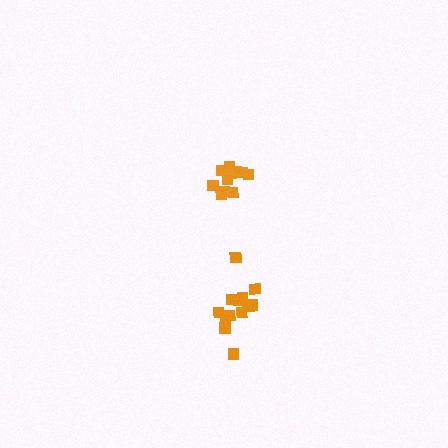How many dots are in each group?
Group 1: 15 dots, Group 2: 11 dots (26 total).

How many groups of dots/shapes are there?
There are 2 groups.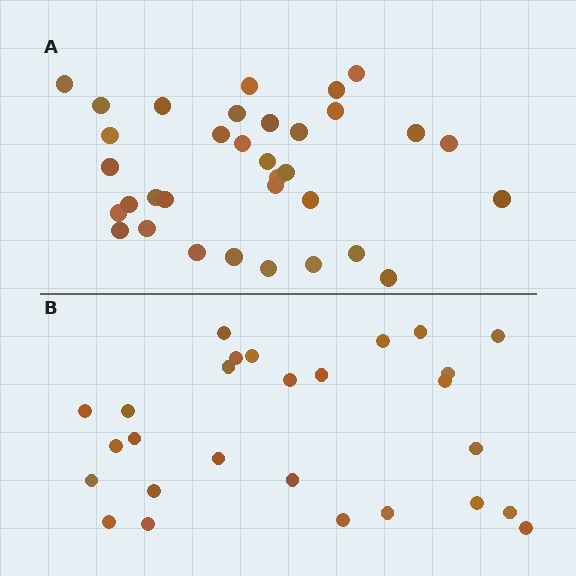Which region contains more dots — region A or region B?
Region A (the top region) has more dots.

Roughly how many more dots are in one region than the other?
Region A has roughly 8 or so more dots than region B.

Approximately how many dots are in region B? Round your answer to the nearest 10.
About 30 dots. (The exact count is 27, which rounds to 30.)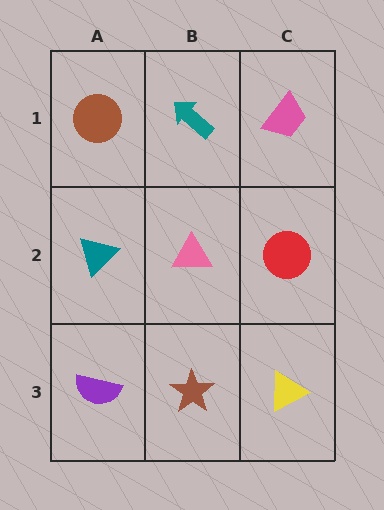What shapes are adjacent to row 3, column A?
A teal triangle (row 2, column A), a brown star (row 3, column B).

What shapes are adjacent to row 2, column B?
A teal arrow (row 1, column B), a brown star (row 3, column B), a teal triangle (row 2, column A), a red circle (row 2, column C).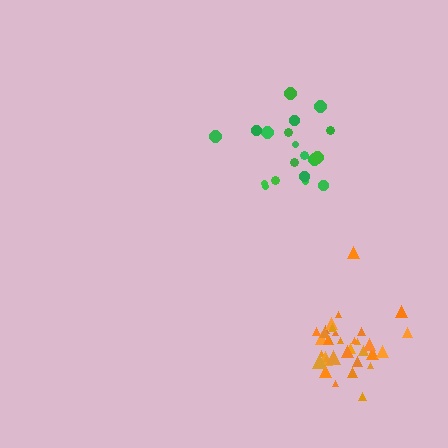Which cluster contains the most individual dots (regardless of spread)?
Orange (34).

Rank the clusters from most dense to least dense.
orange, green.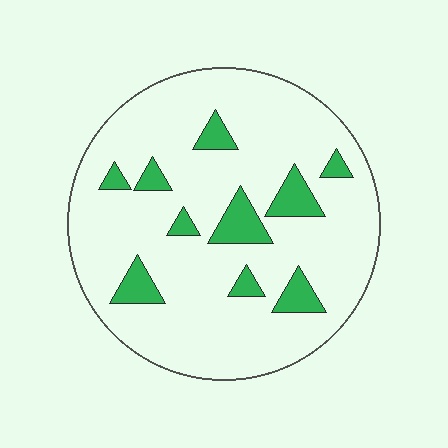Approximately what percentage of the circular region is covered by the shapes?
Approximately 15%.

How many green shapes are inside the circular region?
10.